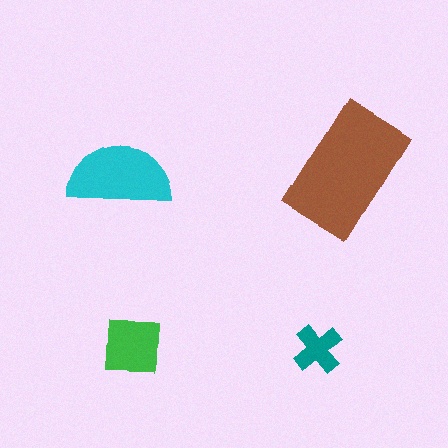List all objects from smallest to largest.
The teal cross, the green square, the cyan semicircle, the brown rectangle.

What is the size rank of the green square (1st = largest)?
3rd.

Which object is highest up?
The brown rectangle is topmost.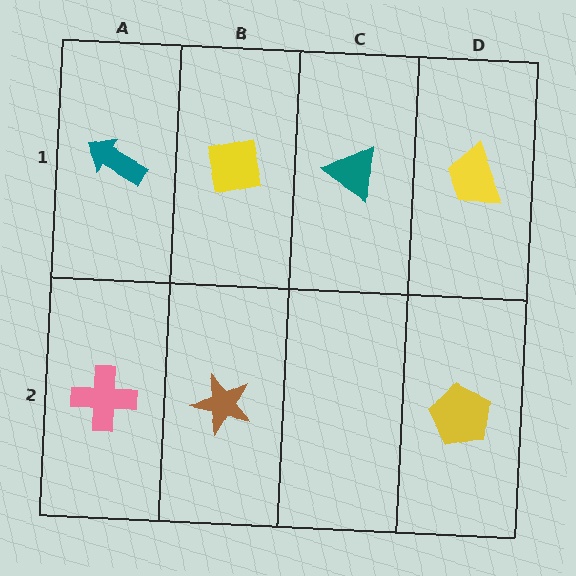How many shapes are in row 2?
3 shapes.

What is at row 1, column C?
A teal triangle.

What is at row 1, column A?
A teal arrow.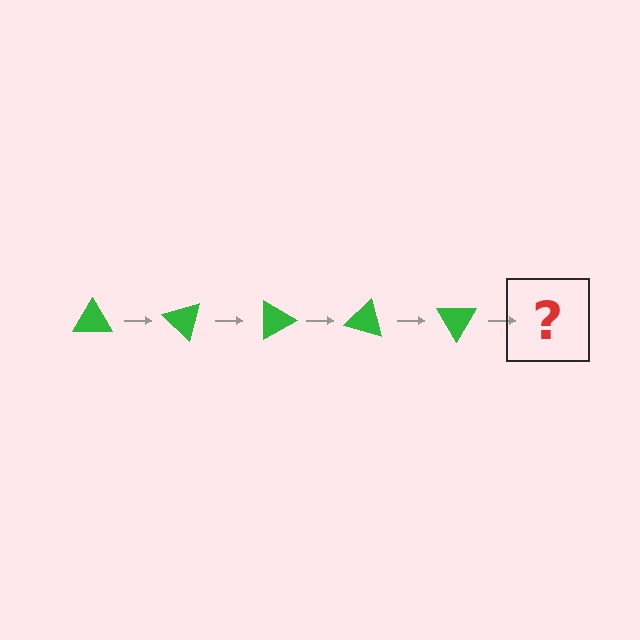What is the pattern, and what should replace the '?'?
The pattern is that the triangle rotates 45 degrees each step. The '?' should be a green triangle rotated 225 degrees.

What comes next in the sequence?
The next element should be a green triangle rotated 225 degrees.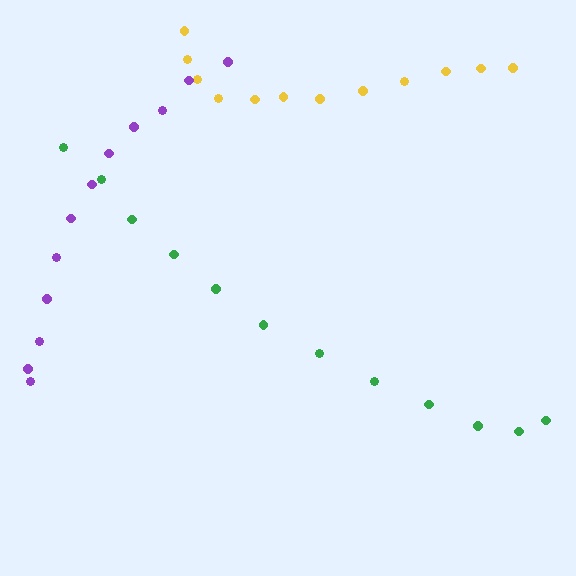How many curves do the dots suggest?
There are 3 distinct paths.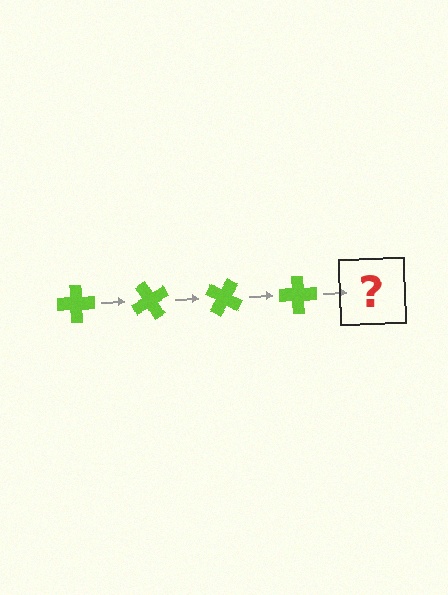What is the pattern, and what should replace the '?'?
The pattern is that the cross rotates 60 degrees each step. The '?' should be a lime cross rotated 240 degrees.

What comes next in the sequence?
The next element should be a lime cross rotated 240 degrees.